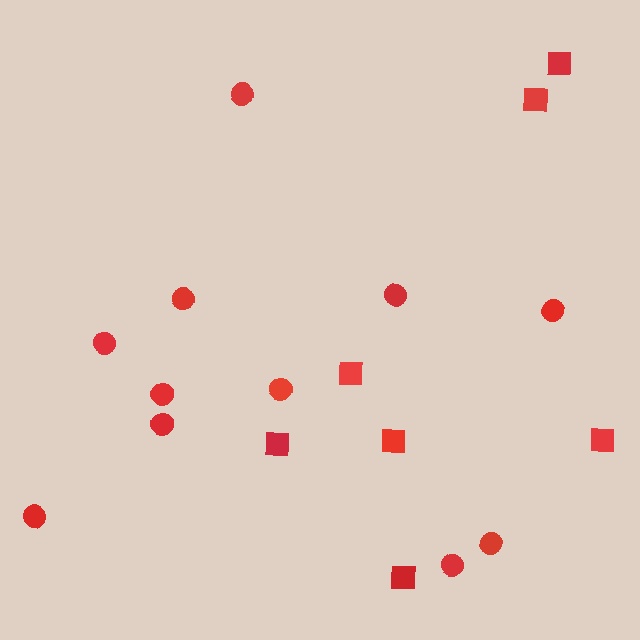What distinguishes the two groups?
There are 2 groups: one group of circles (11) and one group of squares (7).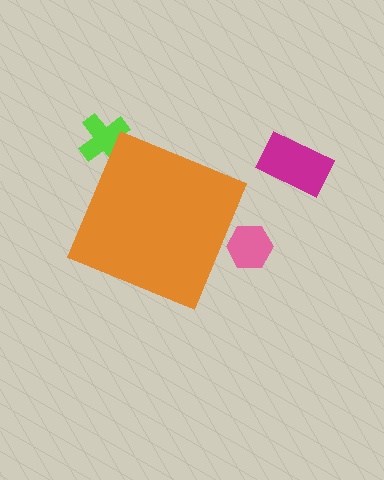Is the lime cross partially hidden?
Yes, the lime cross is partially hidden behind the orange diamond.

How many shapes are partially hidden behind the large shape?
2 shapes are partially hidden.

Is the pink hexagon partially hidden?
Yes, the pink hexagon is partially hidden behind the orange diamond.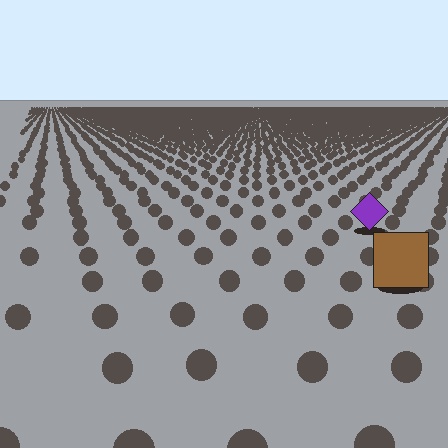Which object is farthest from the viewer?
The purple diamond is farthest from the viewer. It appears smaller and the ground texture around it is denser.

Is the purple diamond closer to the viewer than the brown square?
No. The brown square is closer — you can tell from the texture gradient: the ground texture is coarser near it.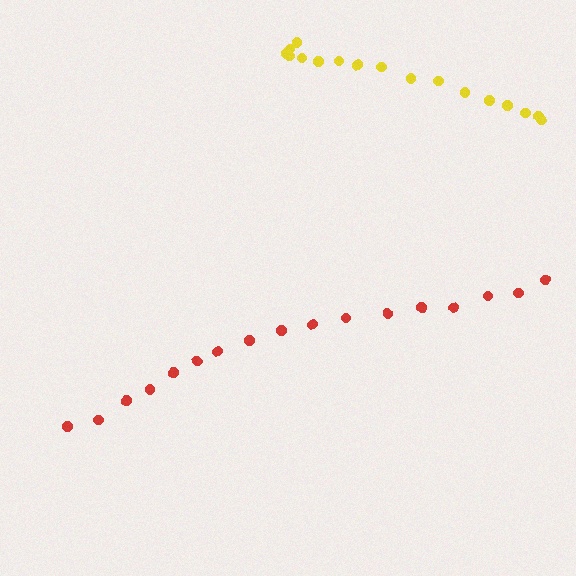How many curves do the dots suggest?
There are 2 distinct paths.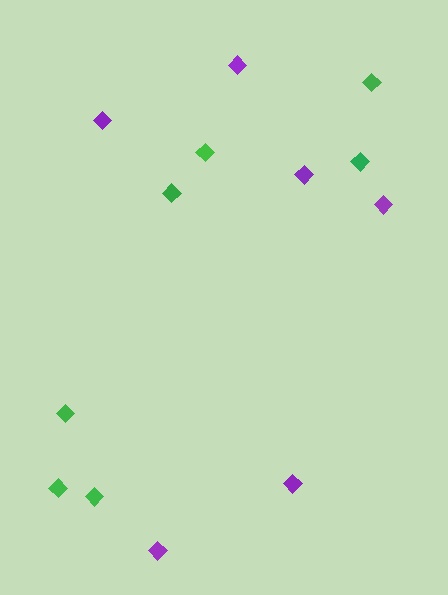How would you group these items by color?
There are 2 groups: one group of green diamonds (7) and one group of purple diamonds (6).